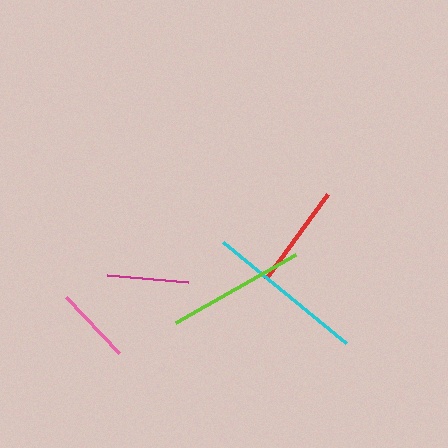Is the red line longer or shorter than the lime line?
The lime line is longer than the red line.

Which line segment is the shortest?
The pink line is the shortest at approximately 77 pixels.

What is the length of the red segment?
The red segment is approximately 105 pixels long.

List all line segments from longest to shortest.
From longest to shortest: cyan, lime, red, magenta, pink.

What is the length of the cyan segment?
The cyan segment is approximately 160 pixels long.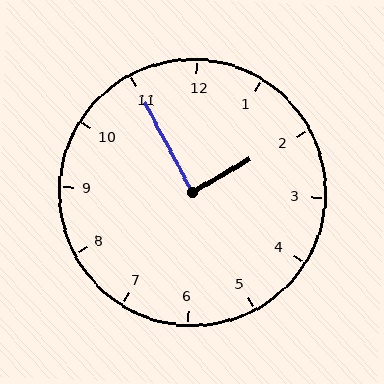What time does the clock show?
1:55.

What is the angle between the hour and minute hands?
Approximately 88 degrees.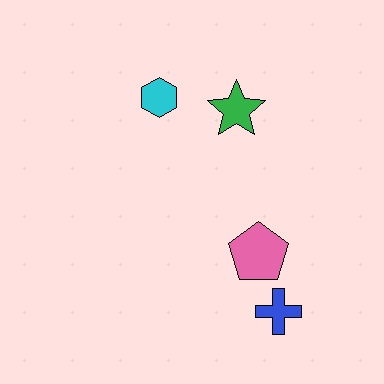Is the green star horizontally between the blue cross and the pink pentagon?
No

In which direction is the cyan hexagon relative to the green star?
The cyan hexagon is to the left of the green star.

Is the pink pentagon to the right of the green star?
Yes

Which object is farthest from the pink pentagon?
The cyan hexagon is farthest from the pink pentagon.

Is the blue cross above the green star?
No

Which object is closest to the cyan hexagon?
The green star is closest to the cyan hexagon.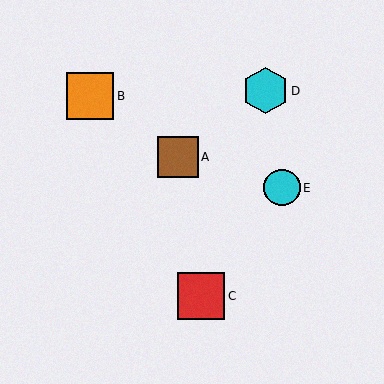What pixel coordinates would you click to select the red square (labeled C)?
Click at (201, 296) to select the red square C.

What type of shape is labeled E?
Shape E is a cyan circle.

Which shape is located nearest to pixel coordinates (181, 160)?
The brown square (labeled A) at (178, 157) is nearest to that location.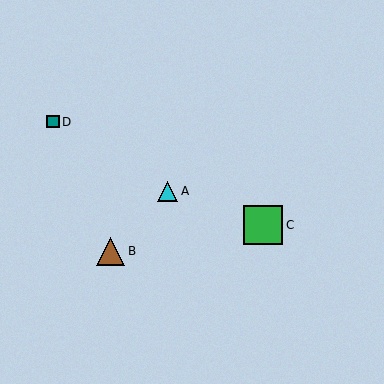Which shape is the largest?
The green square (labeled C) is the largest.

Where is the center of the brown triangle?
The center of the brown triangle is at (111, 251).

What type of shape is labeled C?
Shape C is a green square.